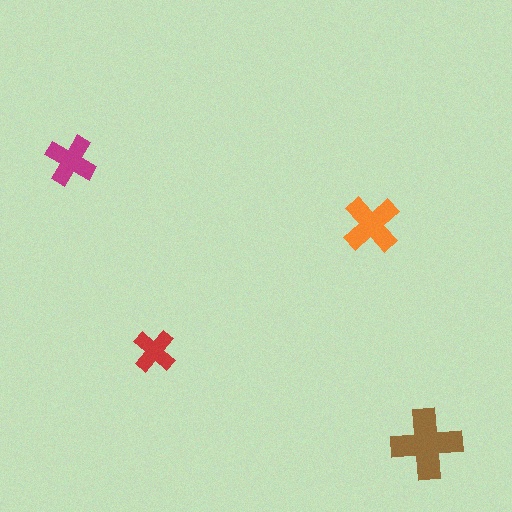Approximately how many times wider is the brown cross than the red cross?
About 1.5 times wider.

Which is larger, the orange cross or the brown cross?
The brown one.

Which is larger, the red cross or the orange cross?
The orange one.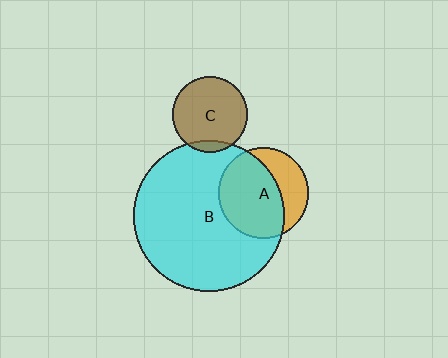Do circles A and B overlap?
Yes.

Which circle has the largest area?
Circle B (cyan).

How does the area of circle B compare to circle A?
Approximately 2.8 times.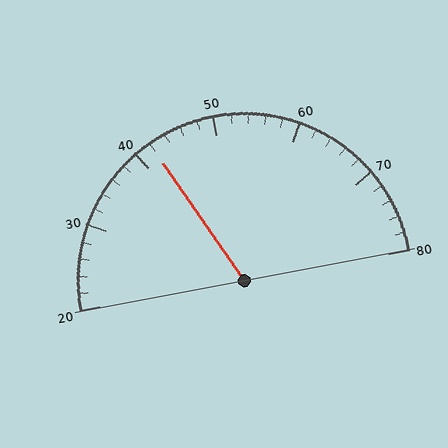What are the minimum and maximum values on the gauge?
The gauge ranges from 20 to 80.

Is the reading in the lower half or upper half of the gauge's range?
The reading is in the lower half of the range (20 to 80).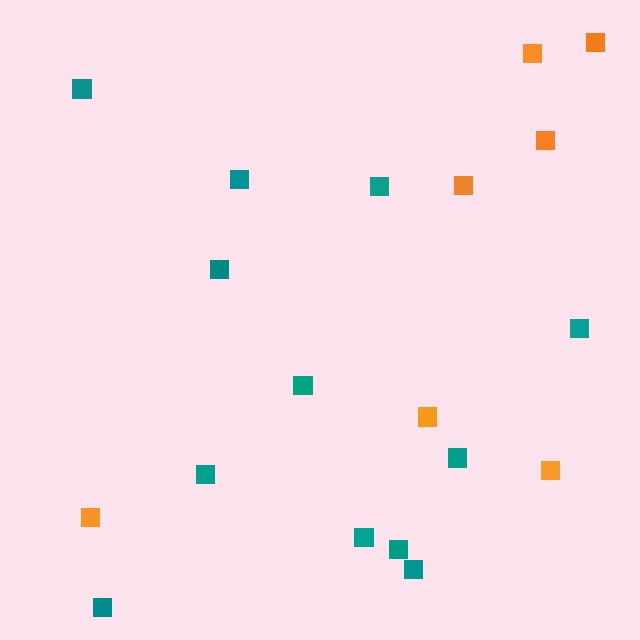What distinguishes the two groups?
There are 2 groups: one group of orange squares (7) and one group of teal squares (12).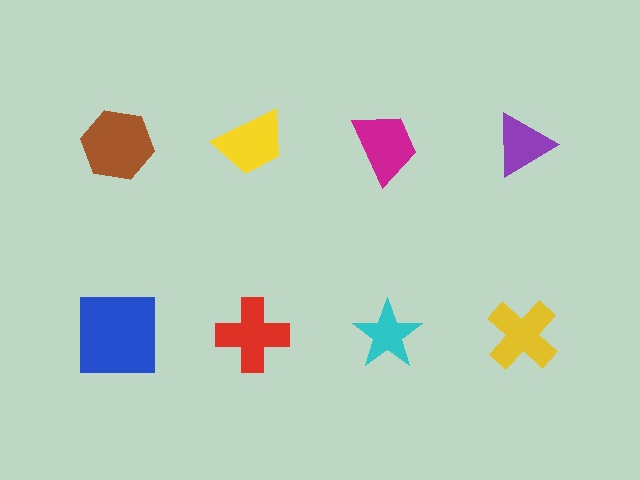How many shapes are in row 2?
4 shapes.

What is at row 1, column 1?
A brown hexagon.